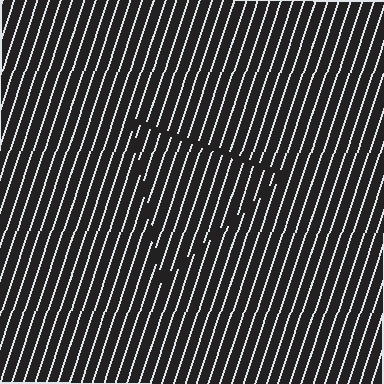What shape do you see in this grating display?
An illusory triangle. The interior of the shape contains the same grating, shifted by half a period — the contour is defined by the phase discontinuity where line-ends from the inner and outer gratings abut.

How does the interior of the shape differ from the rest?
The interior of the shape contains the same grating, shifted by half a period — the contour is defined by the phase discontinuity where line-ends from the inner and outer gratings abut.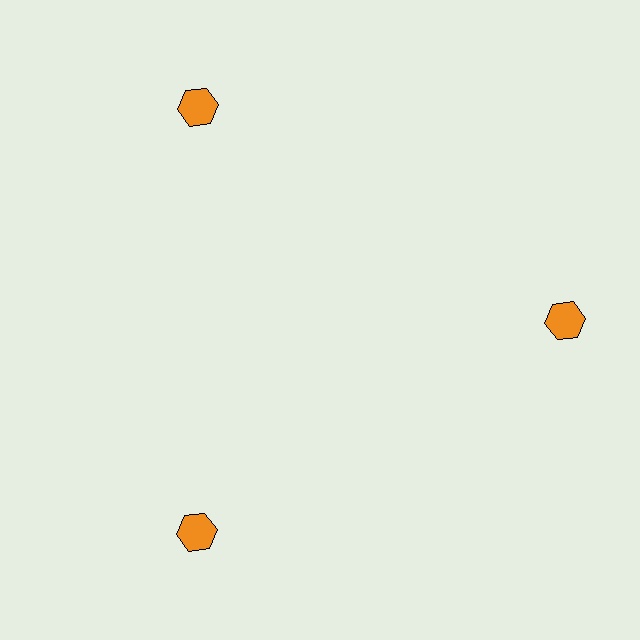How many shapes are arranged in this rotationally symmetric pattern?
There are 3 shapes, arranged in 3 groups of 1.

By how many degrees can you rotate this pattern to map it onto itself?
The pattern maps onto itself every 120 degrees of rotation.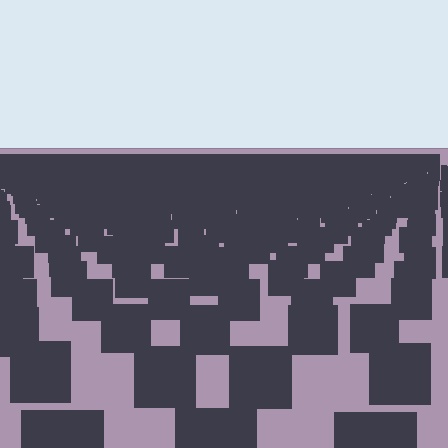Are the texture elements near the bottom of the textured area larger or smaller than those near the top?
Larger. Near the bottom, elements are closer to the viewer and appear at a bigger on-screen size.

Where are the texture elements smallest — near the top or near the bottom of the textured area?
Near the top.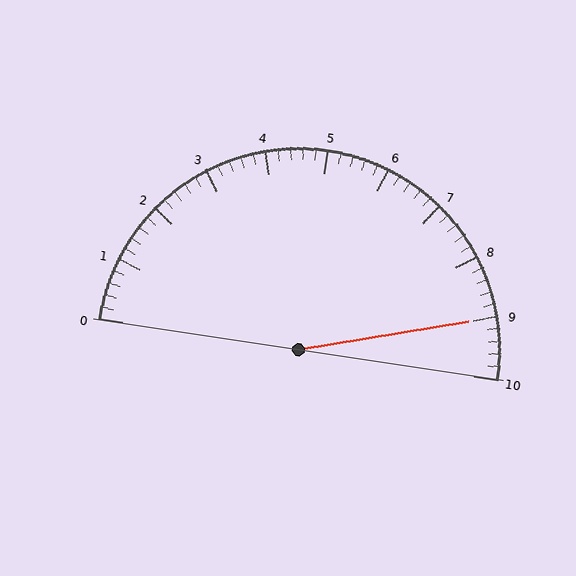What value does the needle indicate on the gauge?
The needle indicates approximately 9.0.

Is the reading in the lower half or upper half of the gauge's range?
The reading is in the upper half of the range (0 to 10).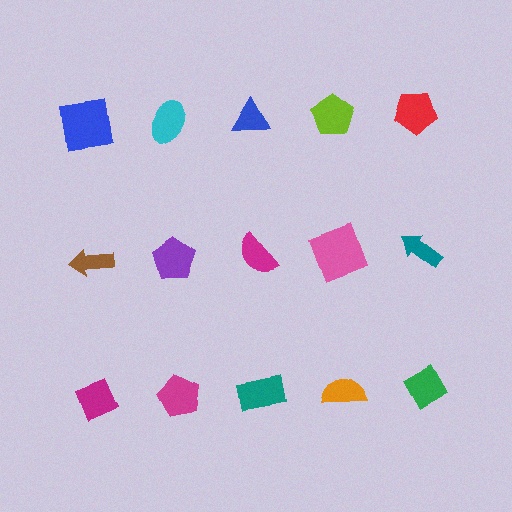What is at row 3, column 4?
An orange semicircle.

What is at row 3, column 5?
A green diamond.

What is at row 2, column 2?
A purple pentagon.